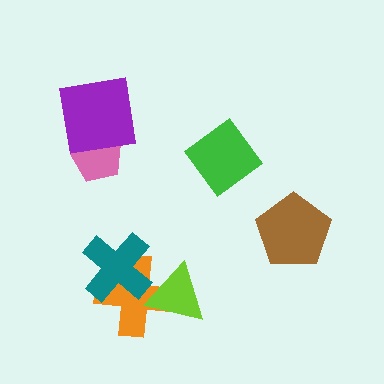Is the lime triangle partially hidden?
No, no other shape covers it.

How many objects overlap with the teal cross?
1 object overlaps with the teal cross.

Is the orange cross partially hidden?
Yes, it is partially covered by another shape.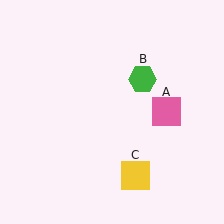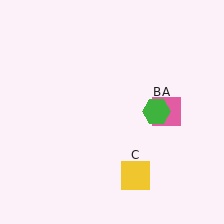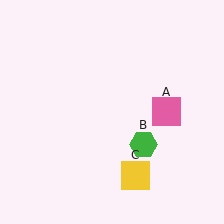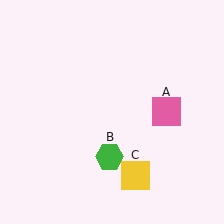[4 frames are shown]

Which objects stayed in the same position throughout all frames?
Pink square (object A) and yellow square (object C) remained stationary.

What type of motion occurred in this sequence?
The green hexagon (object B) rotated clockwise around the center of the scene.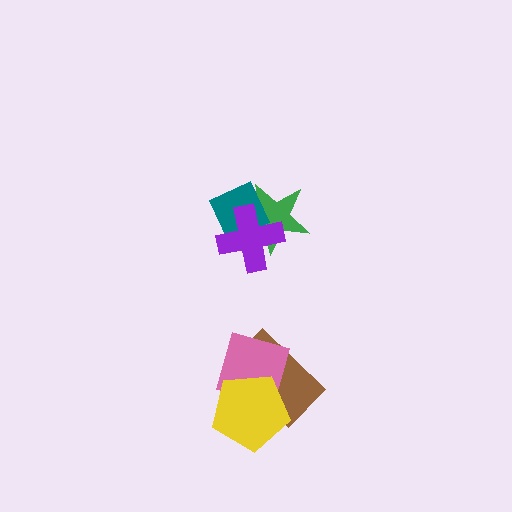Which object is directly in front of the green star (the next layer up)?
The teal diamond is directly in front of the green star.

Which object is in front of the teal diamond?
The purple cross is in front of the teal diamond.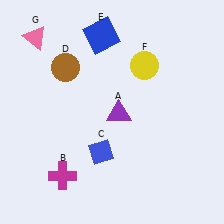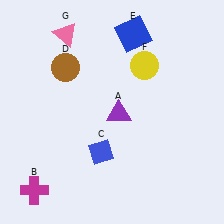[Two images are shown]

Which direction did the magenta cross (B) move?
The magenta cross (B) moved left.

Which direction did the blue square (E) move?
The blue square (E) moved right.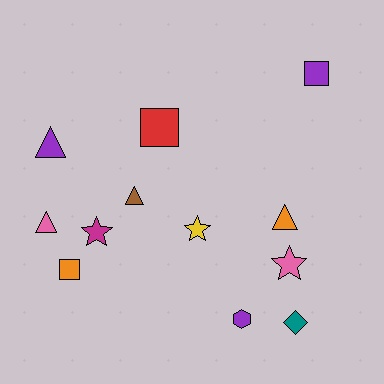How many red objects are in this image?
There is 1 red object.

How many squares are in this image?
There are 3 squares.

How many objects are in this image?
There are 12 objects.